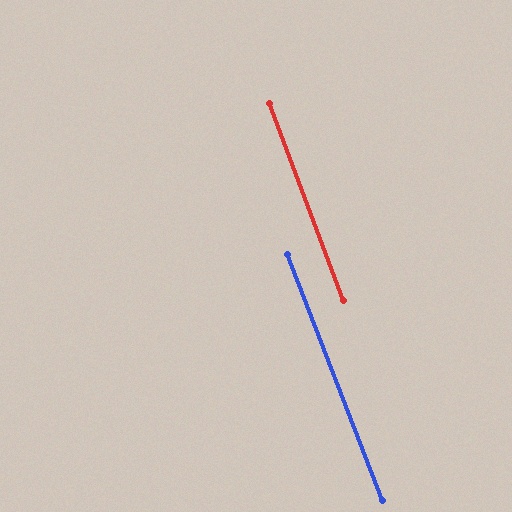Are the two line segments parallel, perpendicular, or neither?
Parallel — their directions differ by only 0.5°.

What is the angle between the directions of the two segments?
Approximately 0 degrees.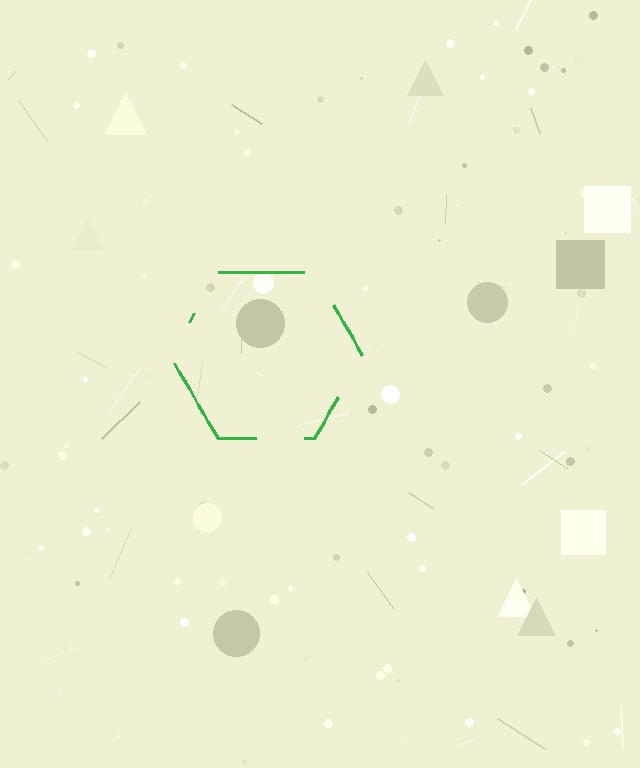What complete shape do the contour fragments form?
The contour fragments form a hexagon.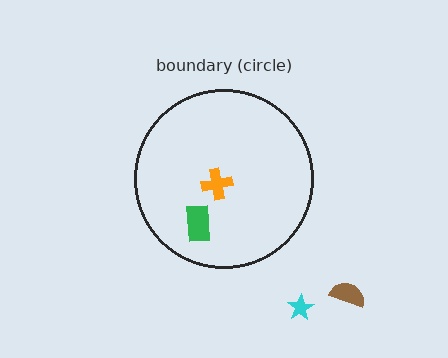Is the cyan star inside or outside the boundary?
Outside.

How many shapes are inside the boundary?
2 inside, 2 outside.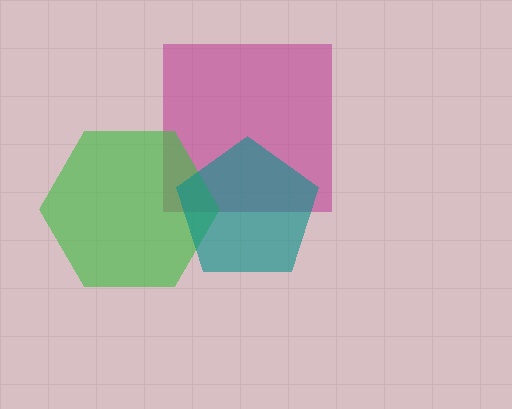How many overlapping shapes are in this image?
There are 3 overlapping shapes in the image.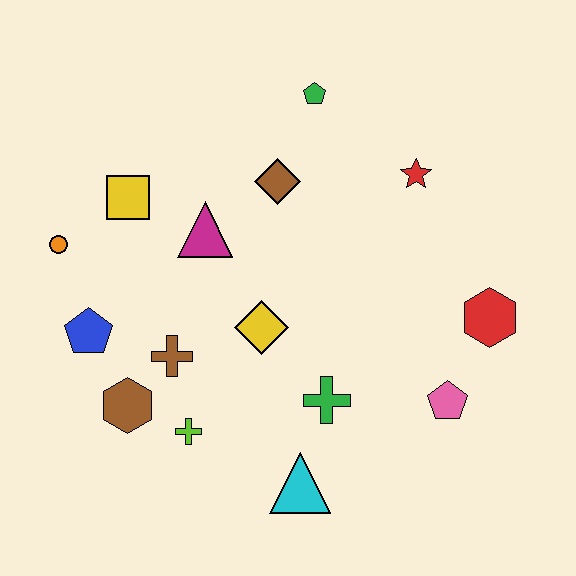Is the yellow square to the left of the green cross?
Yes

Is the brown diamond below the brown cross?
No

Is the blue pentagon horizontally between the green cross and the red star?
No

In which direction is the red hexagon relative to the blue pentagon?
The red hexagon is to the right of the blue pentagon.